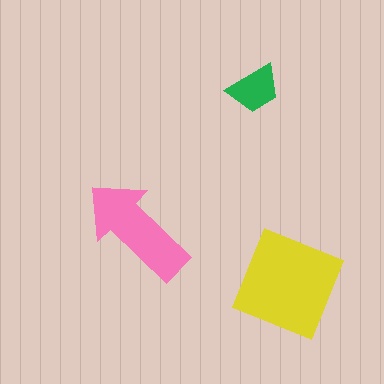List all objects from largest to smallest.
The yellow diamond, the pink arrow, the green trapezoid.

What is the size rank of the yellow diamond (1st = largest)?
1st.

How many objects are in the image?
There are 3 objects in the image.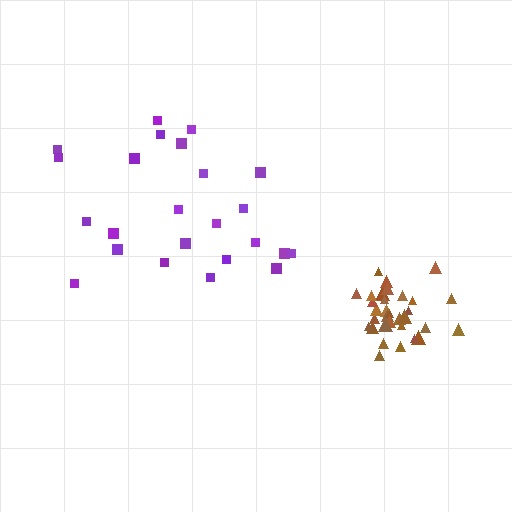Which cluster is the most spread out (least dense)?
Purple.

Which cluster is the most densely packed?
Brown.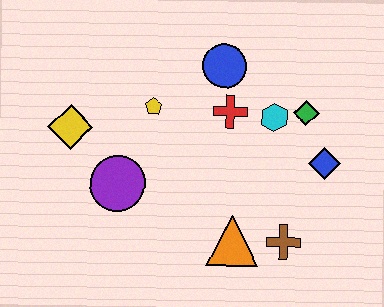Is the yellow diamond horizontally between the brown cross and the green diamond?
No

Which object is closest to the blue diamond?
The green diamond is closest to the blue diamond.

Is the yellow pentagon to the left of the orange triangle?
Yes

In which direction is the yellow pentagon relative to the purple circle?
The yellow pentagon is above the purple circle.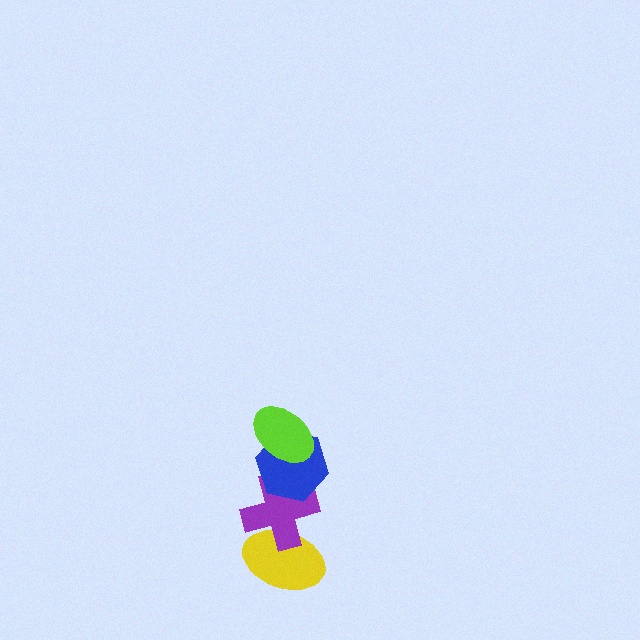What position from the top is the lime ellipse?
The lime ellipse is 1st from the top.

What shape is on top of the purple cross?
The blue hexagon is on top of the purple cross.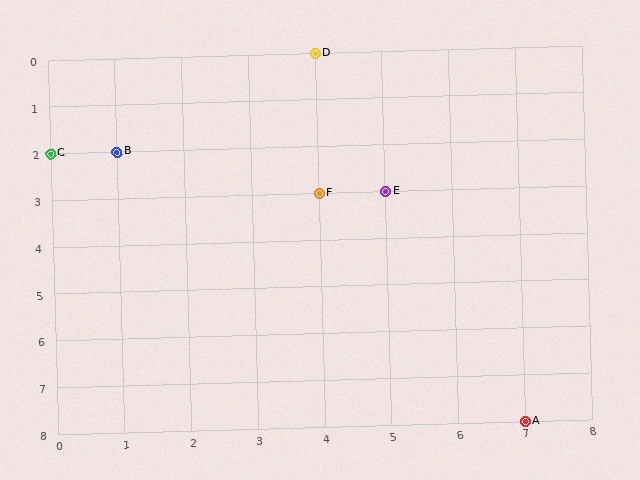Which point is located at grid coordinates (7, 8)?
Point A is at (7, 8).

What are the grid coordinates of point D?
Point D is at grid coordinates (4, 0).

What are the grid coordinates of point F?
Point F is at grid coordinates (4, 3).